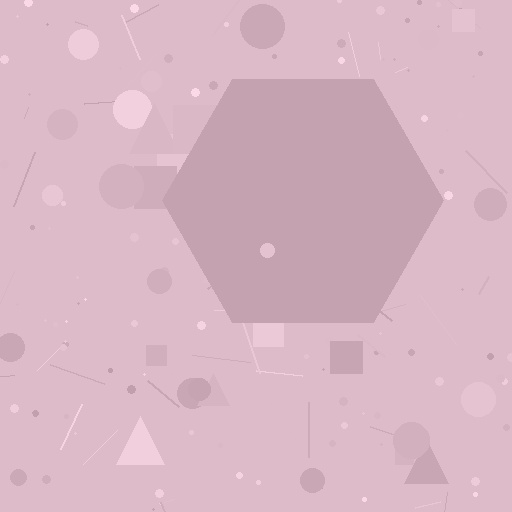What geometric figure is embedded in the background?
A hexagon is embedded in the background.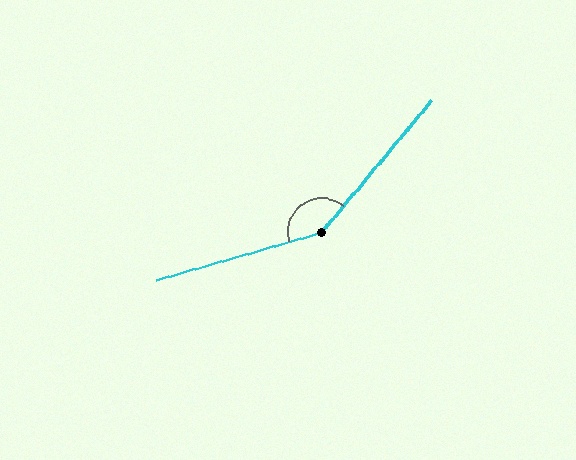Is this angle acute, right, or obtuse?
It is obtuse.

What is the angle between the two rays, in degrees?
Approximately 146 degrees.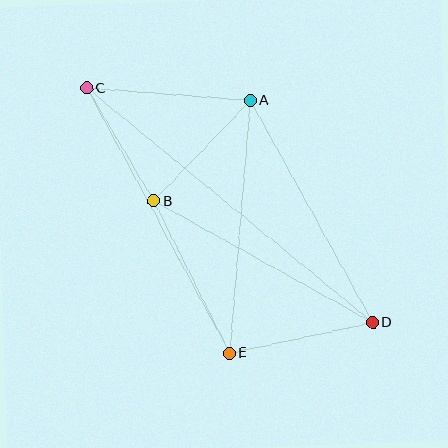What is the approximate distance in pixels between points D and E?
The distance between D and E is approximately 146 pixels.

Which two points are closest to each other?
Points B and C are closest to each other.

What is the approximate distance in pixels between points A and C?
The distance between A and C is approximately 164 pixels.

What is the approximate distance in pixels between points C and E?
The distance between C and E is approximately 301 pixels.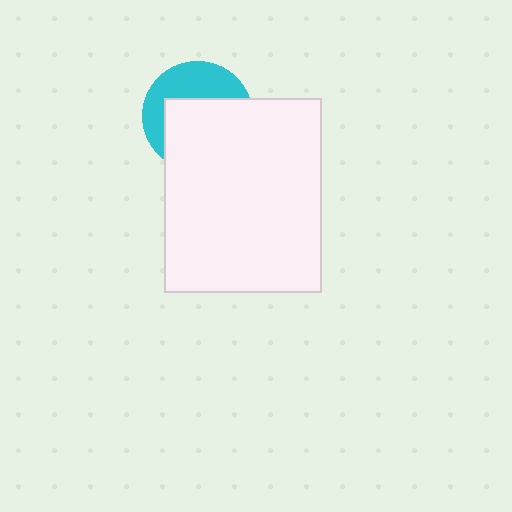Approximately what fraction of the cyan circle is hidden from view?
Roughly 60% of the cyan circle is hidden behind the white rectangle.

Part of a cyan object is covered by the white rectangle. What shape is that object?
It is a circle.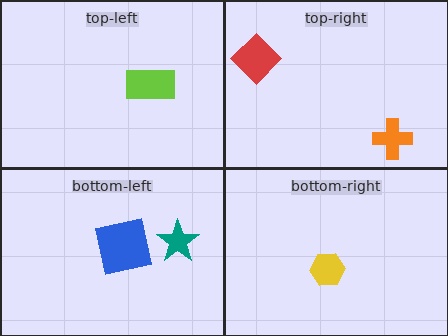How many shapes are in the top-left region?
1.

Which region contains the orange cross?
The top-right region.